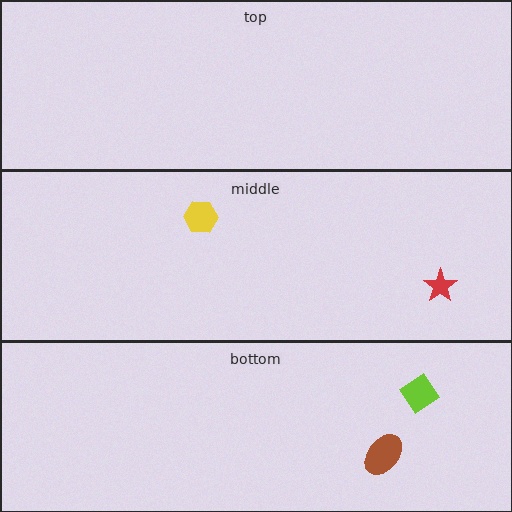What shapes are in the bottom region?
The brown ellipse, the lime diamond.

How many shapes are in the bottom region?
2.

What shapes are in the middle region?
The yellow hexagon, the red star.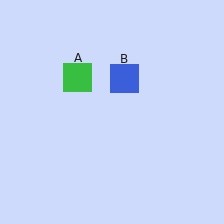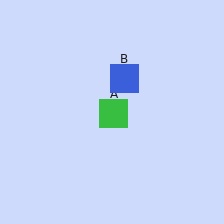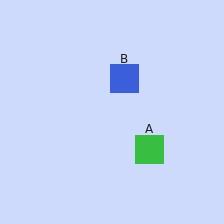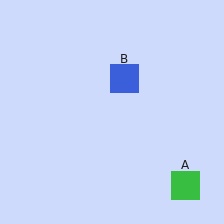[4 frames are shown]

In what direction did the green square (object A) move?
The green square (object A) moved down and to the right.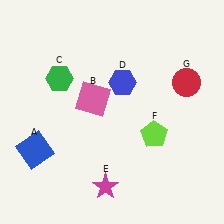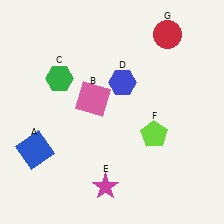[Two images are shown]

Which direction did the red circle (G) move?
The red circle (G) moved up.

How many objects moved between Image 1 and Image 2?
1 object moved between the two images.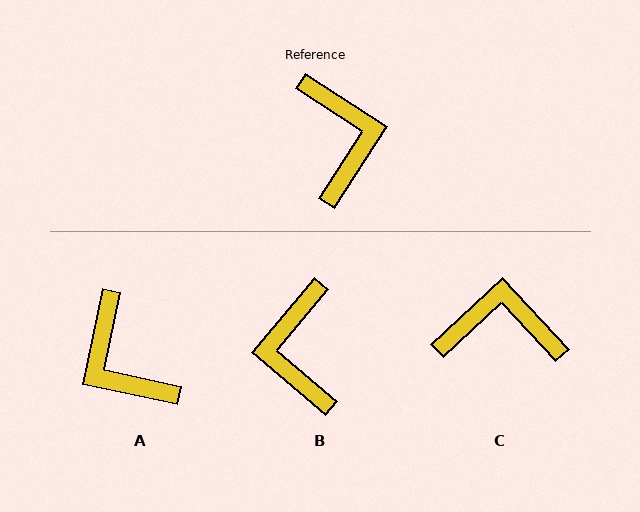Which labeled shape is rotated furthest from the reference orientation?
B, about 173 degrees away.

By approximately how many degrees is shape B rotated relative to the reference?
Approximately 173 degrees counter-clockwise.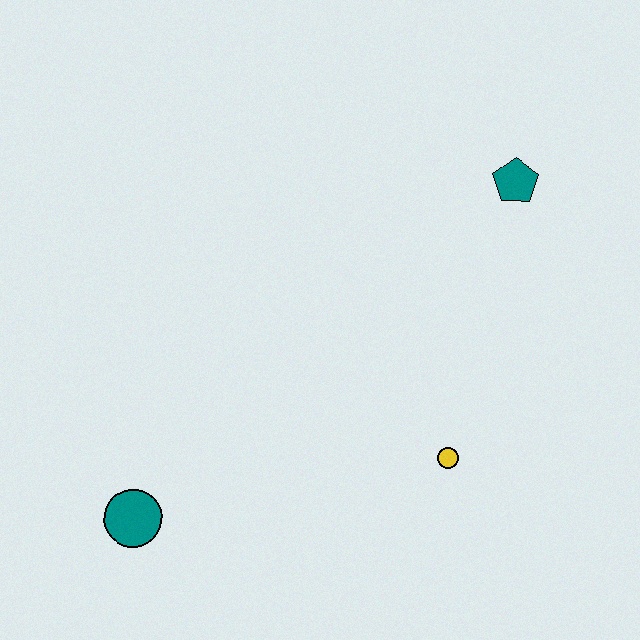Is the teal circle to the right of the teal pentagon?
No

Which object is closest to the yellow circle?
The teal pentagon is closest to the yellow circle.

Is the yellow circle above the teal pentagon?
No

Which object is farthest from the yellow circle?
The teal circle is farthest from the yellow circle.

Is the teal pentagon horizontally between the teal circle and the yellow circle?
No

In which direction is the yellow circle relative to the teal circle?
The yellow circle is to the right of the teal circle.